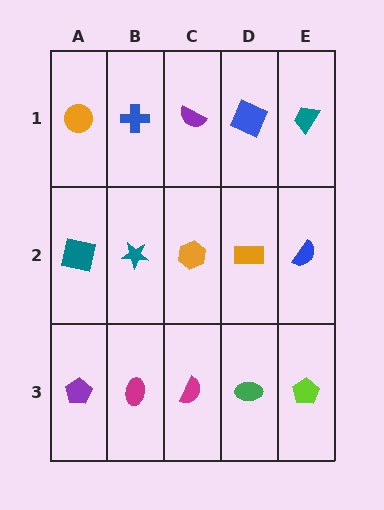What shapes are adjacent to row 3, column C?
An orange hexagon (row 2, column C), a magenta ellipse (row 3, column B), a green ellipse (row 3, column D).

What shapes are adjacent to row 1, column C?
An orange hexagon (row 2, column C), a blue cross (row 1, column B), a blue square (row 1, column D).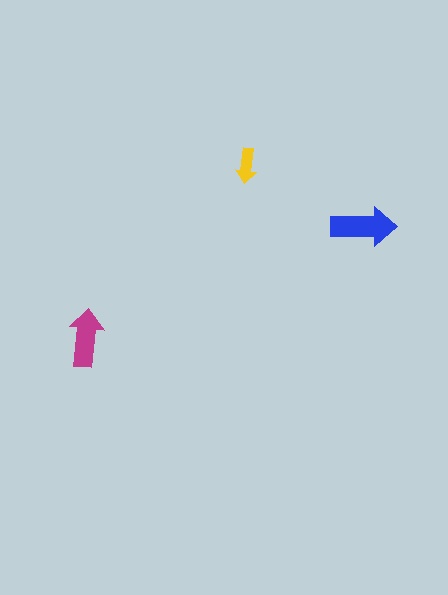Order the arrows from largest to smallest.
the blue one, the magenta one, the yellow one.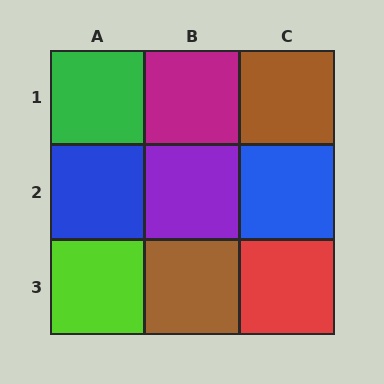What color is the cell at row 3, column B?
Brown.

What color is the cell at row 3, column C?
Red.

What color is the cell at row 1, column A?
Green.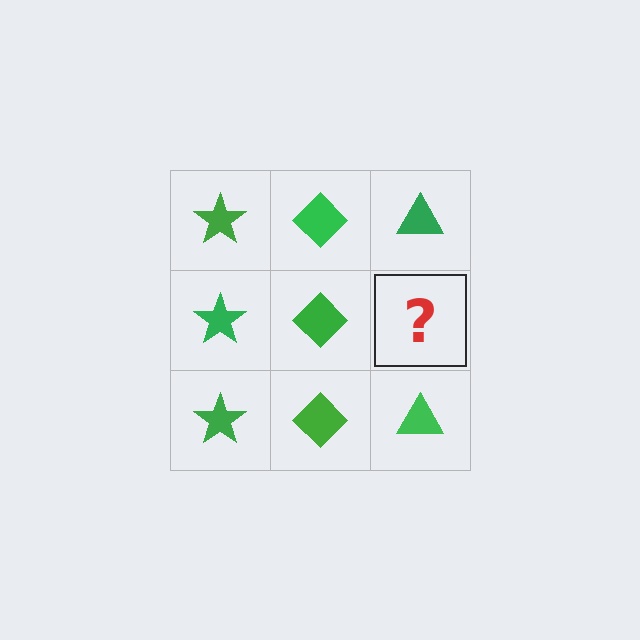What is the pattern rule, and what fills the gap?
The rule is that each column has a consistent shape. The gap should be filled with a green triangle.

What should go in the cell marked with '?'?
The missing cell should contain a green triangle.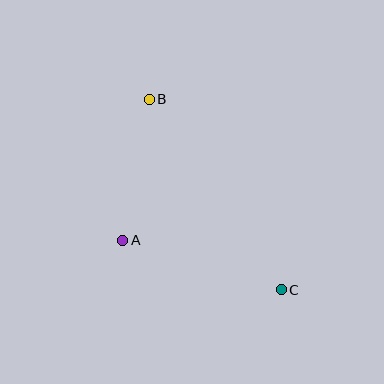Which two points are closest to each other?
Points A and B are closest to each other.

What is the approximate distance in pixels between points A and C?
The distance between A and C is approximately 166 pixels.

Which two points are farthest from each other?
Points B and C are farthest from each other.